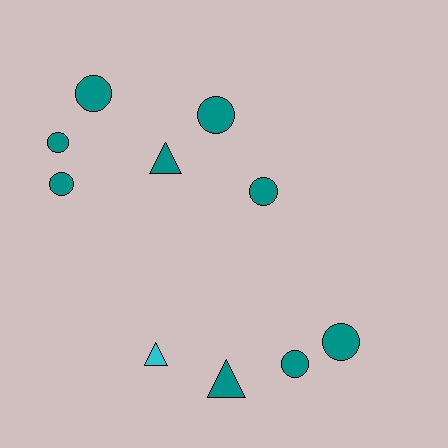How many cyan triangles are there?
There is 1 cyan triangle.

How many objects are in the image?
There are 10 objects.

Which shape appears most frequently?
Circle, with 7 objects.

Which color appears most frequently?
Teal, with 9 objects.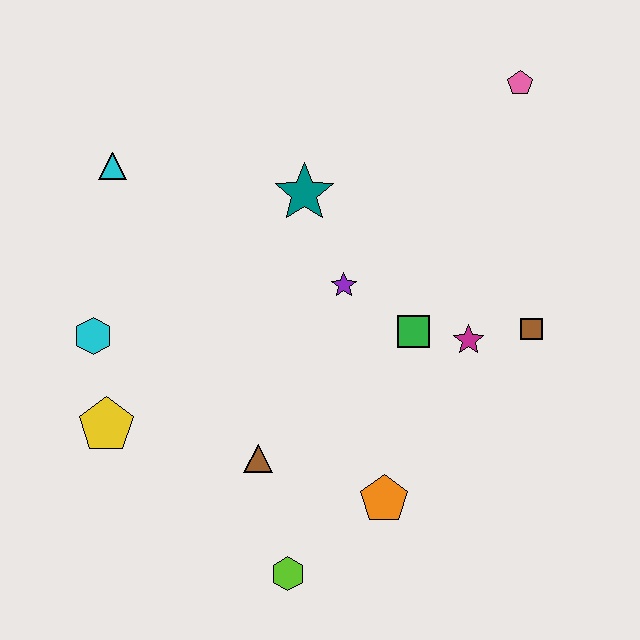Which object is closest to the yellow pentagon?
The cyan hexagon is closest to the yellow pentagon.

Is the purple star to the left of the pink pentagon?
Yes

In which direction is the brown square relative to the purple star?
The brown square is to the right of the purple star.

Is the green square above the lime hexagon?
Yes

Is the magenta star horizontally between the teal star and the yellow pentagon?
No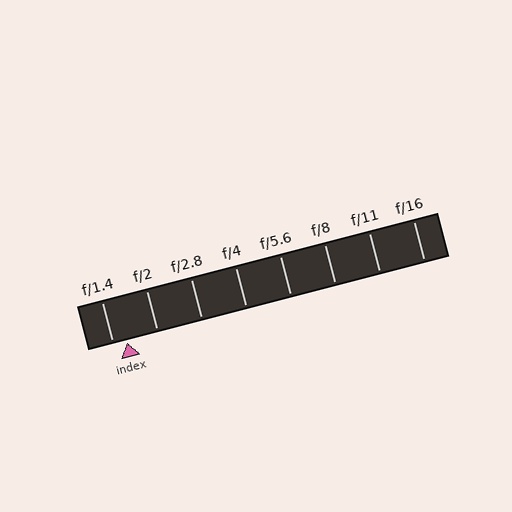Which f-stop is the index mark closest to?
The index mark is closest to f/1.4.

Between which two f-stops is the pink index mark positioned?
The index mark is between f/1.4 and f/2.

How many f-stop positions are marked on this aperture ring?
There are 8 f-stop positions marked.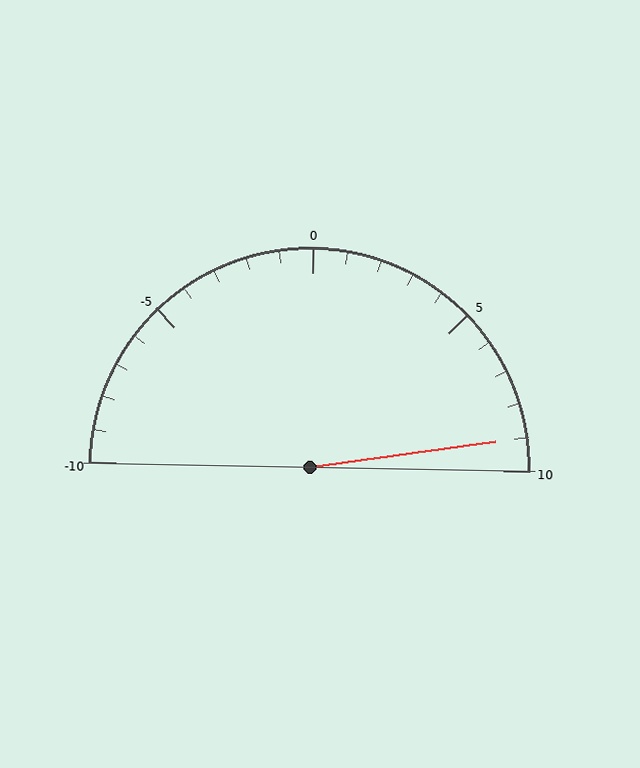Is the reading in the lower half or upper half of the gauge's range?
The reading is in the upper half of the range (-10 to 10).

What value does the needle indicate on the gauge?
The needle indicates approximately 9.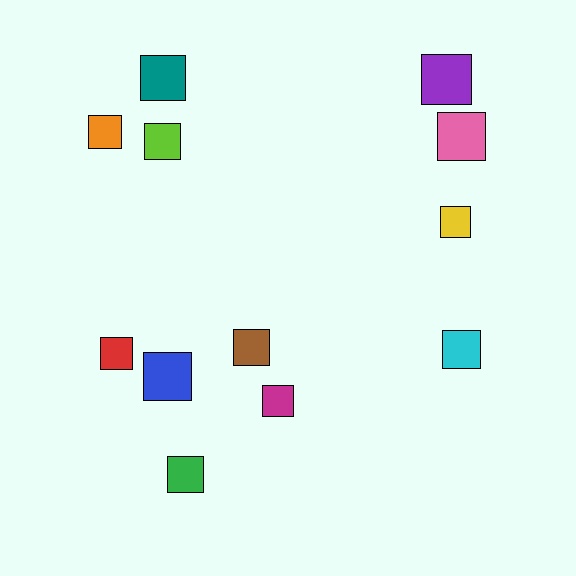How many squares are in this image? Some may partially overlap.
There are 12 squares.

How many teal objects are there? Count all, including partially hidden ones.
There is 1 teal object.